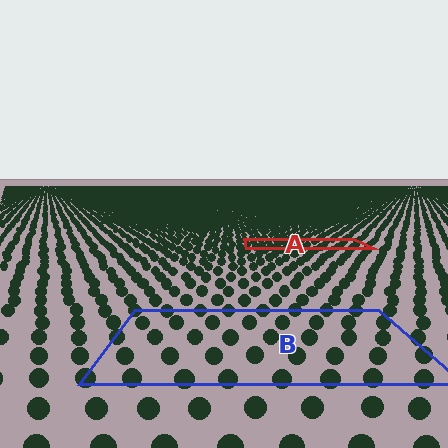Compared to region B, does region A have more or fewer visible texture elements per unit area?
Region A has more texture elements per unit area — they are packed more densely because it is farther away.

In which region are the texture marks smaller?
The texture marks are smaller in region A, because it is farther away.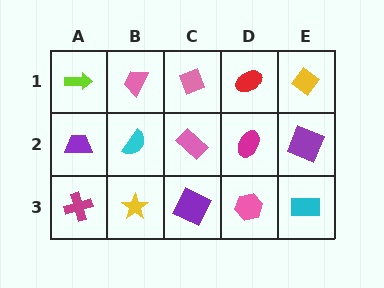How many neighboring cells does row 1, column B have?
3.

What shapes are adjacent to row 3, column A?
A purple trapezoid (row 2, column A), a yellow star (row 3, column B).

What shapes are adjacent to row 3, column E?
A purple square (row 2, column E), a pink hexagon (row 3, column D).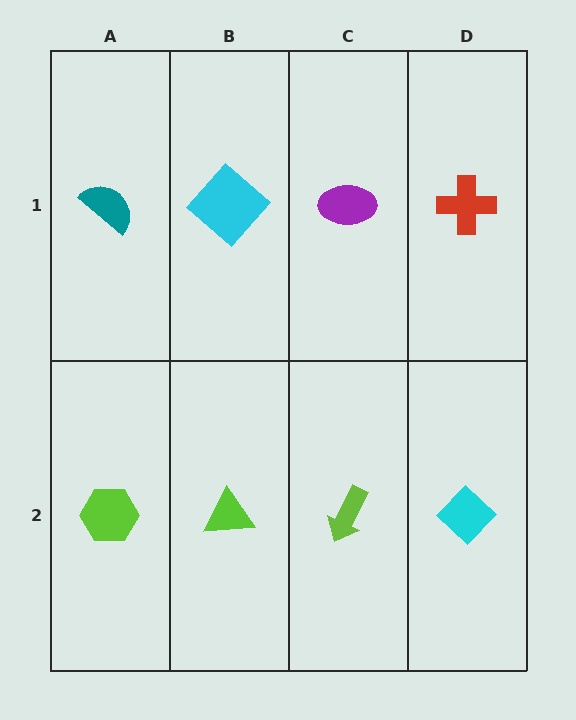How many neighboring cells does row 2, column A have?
2.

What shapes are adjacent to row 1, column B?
A lime triangle (row 2, column B), a teal semicircle (row 1, column A), a purple ellipse (row 1, column C).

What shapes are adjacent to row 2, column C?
A purple ellipse (row 1, column C), a lime triangle (row 2, column B), a cyan diamond (row 2, column D).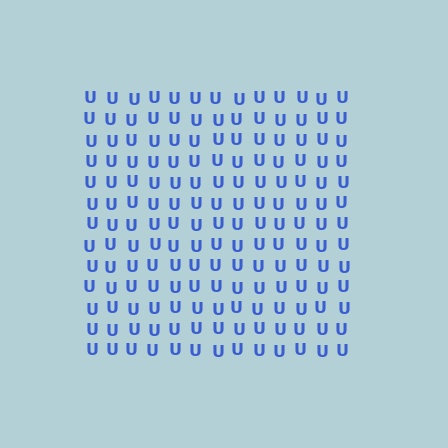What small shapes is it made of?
It is made of small letter U's.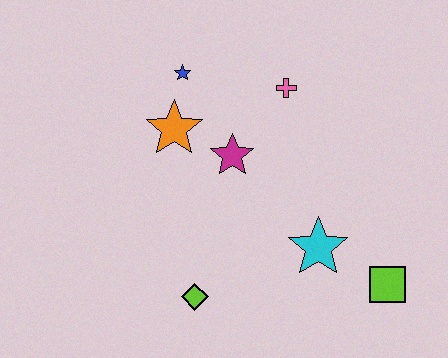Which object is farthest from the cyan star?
The blue star is farthest from the cyan star.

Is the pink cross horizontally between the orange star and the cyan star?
Yes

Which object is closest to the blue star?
The orange star is closest to the blue star.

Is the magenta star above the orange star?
No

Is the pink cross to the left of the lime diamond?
No